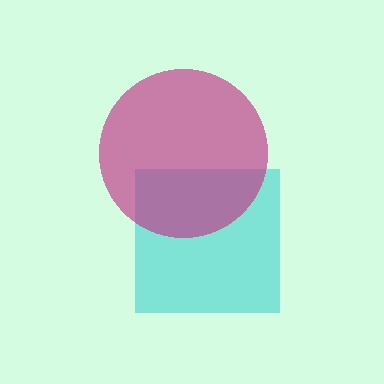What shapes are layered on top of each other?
The layered shapes are: a cyan square, a magenta circle.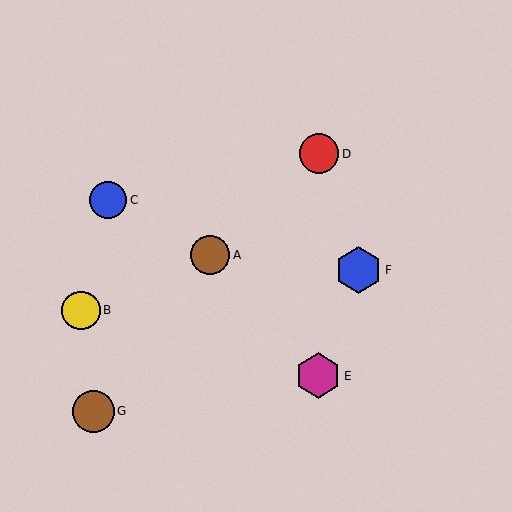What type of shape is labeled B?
Shape B is a yellow circle.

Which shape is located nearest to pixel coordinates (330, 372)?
The magenta hexagon (labeled E) at (318, 376) is nearest to that location.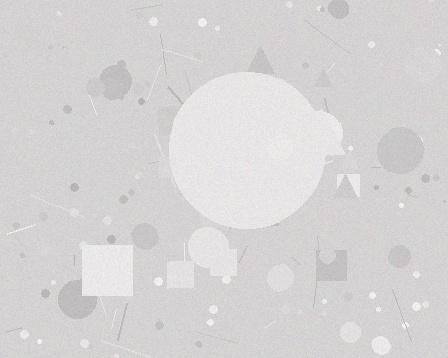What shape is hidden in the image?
A circle is hidden in the image.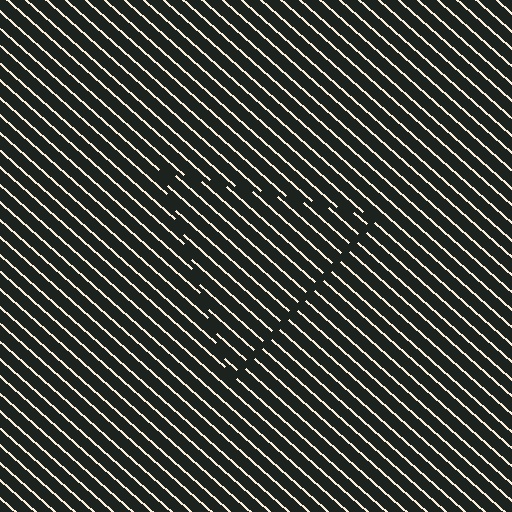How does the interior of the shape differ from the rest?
The interior of the shape contains the same grating, shifted by half a period — the contour is defined by the phase discontinuity where line-ends from the inner and outer gratings abut.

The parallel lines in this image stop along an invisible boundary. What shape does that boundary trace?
An illusory triangle. The interior of the shape contains the same grating, shifted by half a period — the contour is defined by the phase discontinuity where line-ends from the inner and outer gratings abut.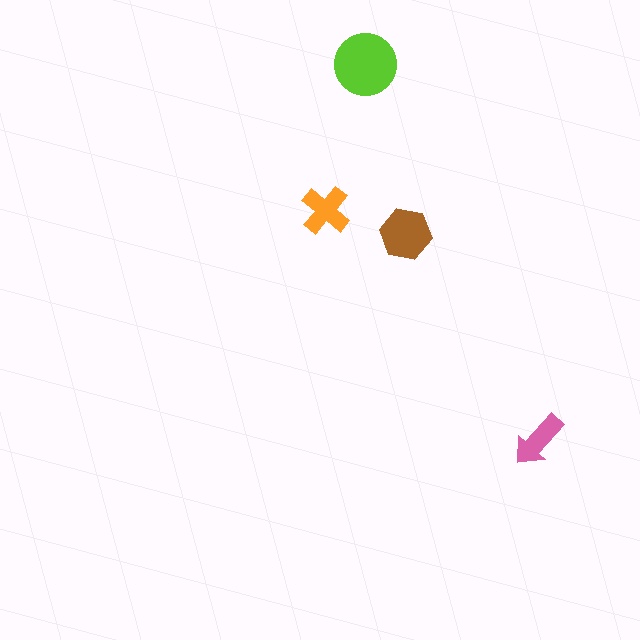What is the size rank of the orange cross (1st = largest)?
3rd.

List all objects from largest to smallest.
The lime circle, the brown hexagon, the orange cross, the pink arrow.